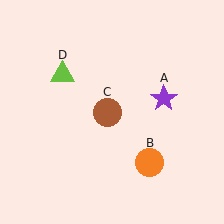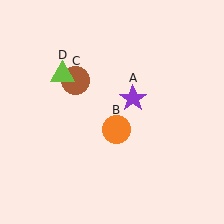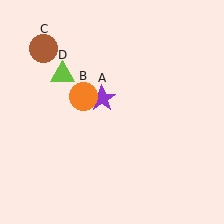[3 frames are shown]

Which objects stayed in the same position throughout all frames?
Lime triangle (object D) remained stationary.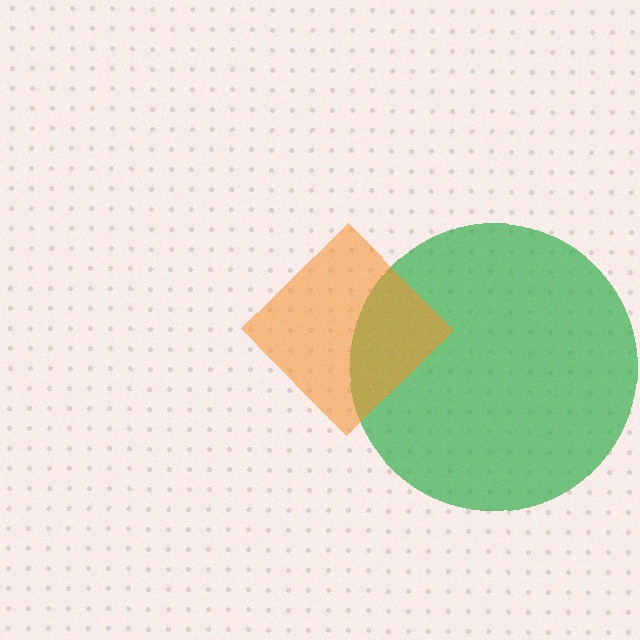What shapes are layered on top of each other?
The layered shapes are: a green circle, an orange diamond.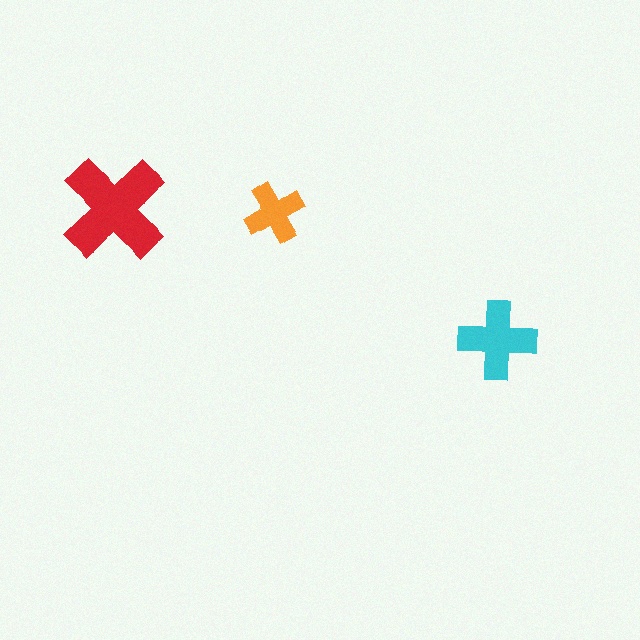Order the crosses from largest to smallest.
the red one, the cyan one, the orange one.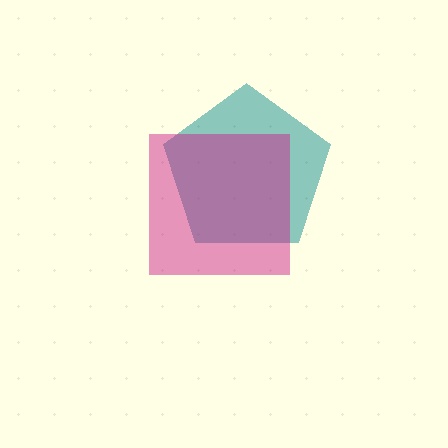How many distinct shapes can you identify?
There are 2 distinct shapes: a teal pentagon, a magenta square.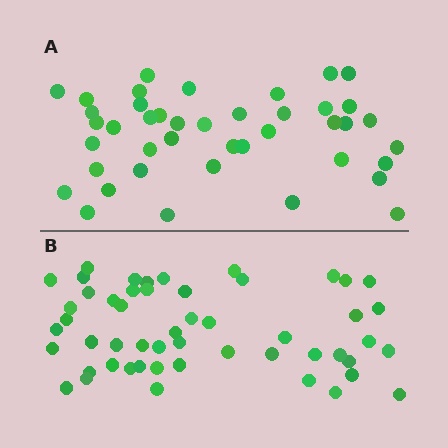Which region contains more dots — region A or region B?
Region B (the bottom region) has more dots.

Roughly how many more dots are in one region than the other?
Region B has roughly 10 or so more dots than region A.